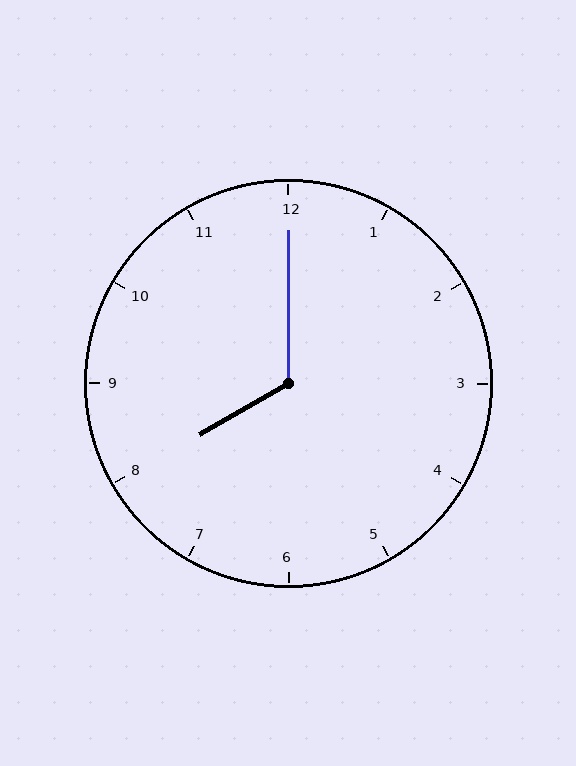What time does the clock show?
8:00.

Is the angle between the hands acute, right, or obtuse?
It is obtuse.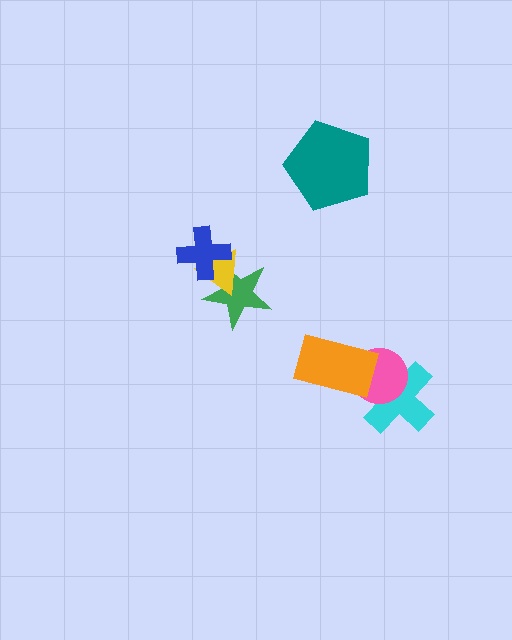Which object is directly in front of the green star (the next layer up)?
The yellow triangle is directly in front of the green star.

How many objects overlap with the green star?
2 objects overlap with the green star.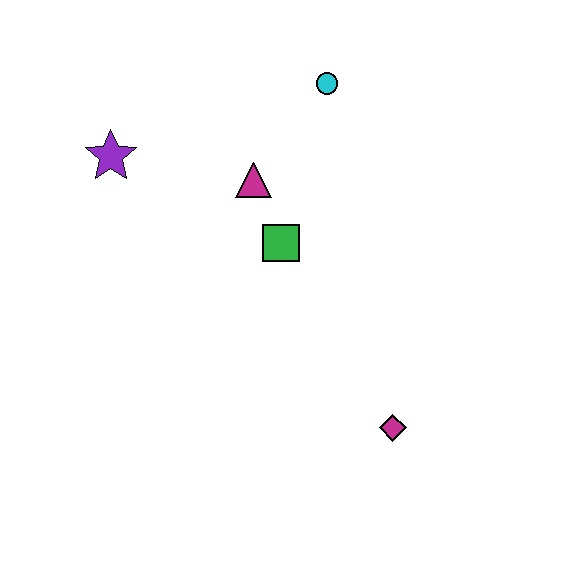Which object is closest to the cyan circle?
The magenta triangle is closest to the cyan circle.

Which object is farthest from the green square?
The magenta diamond is farthest from the green square.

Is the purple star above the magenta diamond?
Yes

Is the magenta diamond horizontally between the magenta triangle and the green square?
No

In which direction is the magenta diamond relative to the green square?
The magenta diamond is below the green square.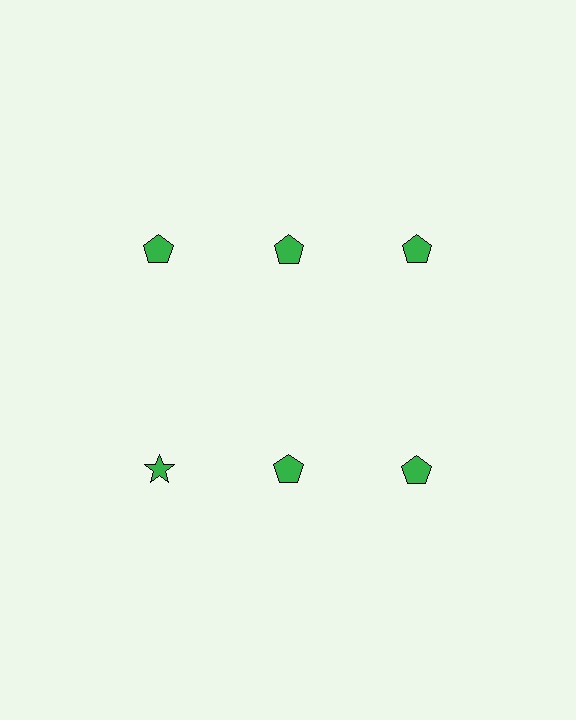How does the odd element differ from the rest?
It has a different shape: star instead of pentagon.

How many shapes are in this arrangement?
There are 6 shapes arranged in a grid pattern.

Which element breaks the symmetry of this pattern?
The green star in the second row, leftmost column breaks the symmetry. All other shapes are green pentagons.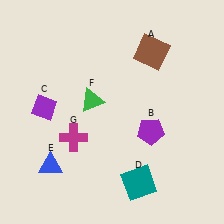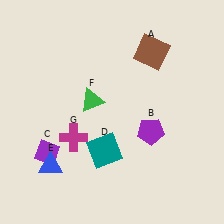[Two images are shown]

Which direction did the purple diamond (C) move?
The purple diamond (C) moved down.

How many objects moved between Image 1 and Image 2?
2 objects moved between the two images.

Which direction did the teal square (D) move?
The teal square (D) moved left.